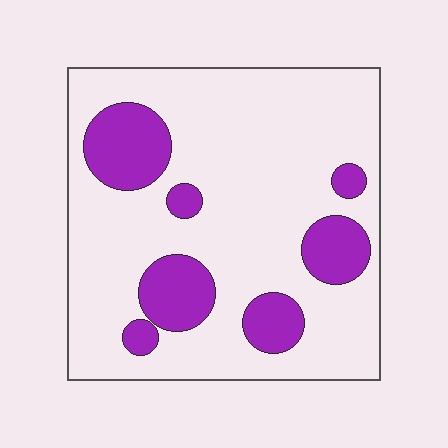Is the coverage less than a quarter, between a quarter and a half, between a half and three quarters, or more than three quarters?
Less than a quarter.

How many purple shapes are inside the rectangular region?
7.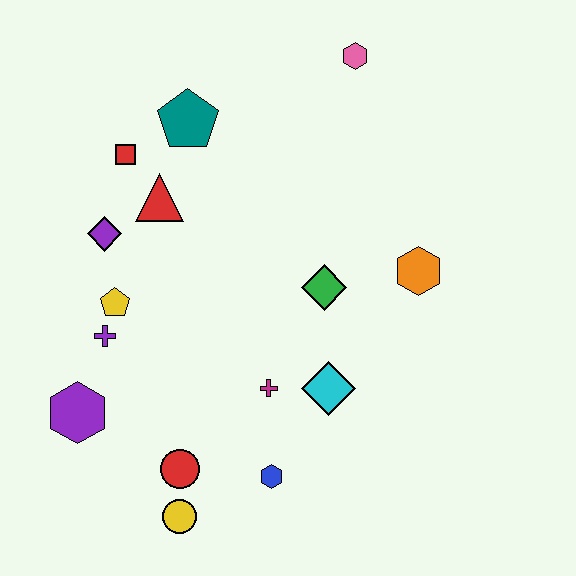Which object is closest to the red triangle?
The red square is closest to the red triangle.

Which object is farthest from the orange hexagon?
The purple hexagon is farthest from the orange hexagon.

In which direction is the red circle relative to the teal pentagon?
The red circle is below the teal pentagon.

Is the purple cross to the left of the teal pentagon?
Yes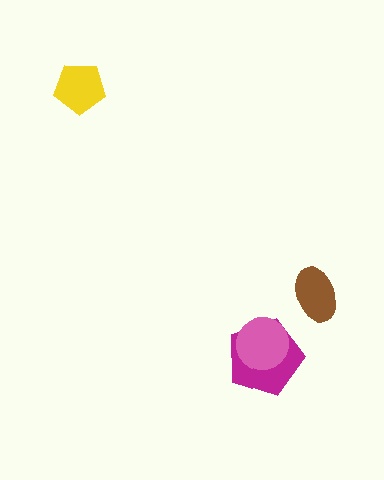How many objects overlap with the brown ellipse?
0 objects overlap with the brown ellipse.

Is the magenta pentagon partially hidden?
Yes, it is partially covered by another shape.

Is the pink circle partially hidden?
No, no other shape covers it.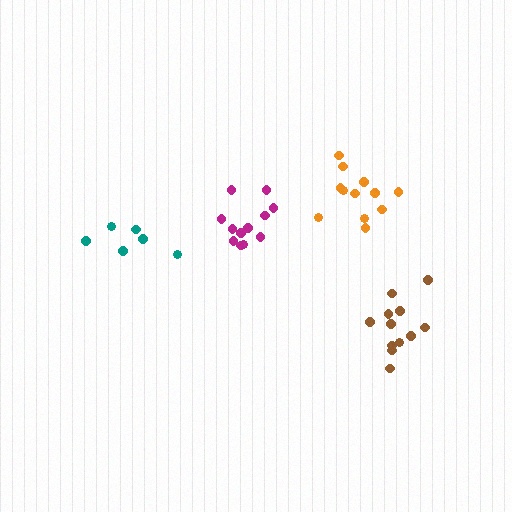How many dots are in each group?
Group 1: 12 dots, Group 2: 12 dots, Group 3: 12 dots, Group 4: 6 dots (42 total).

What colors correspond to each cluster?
The clusters are colored: orange, magenta, brown, teal.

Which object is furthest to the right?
The brown cluster is rightmost.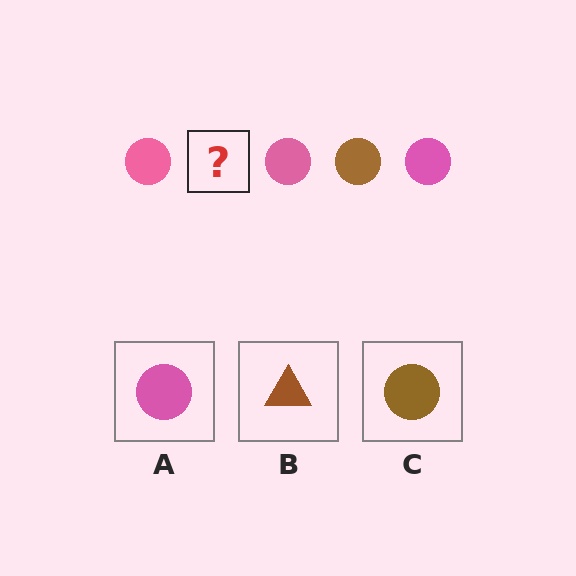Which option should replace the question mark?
Option C.